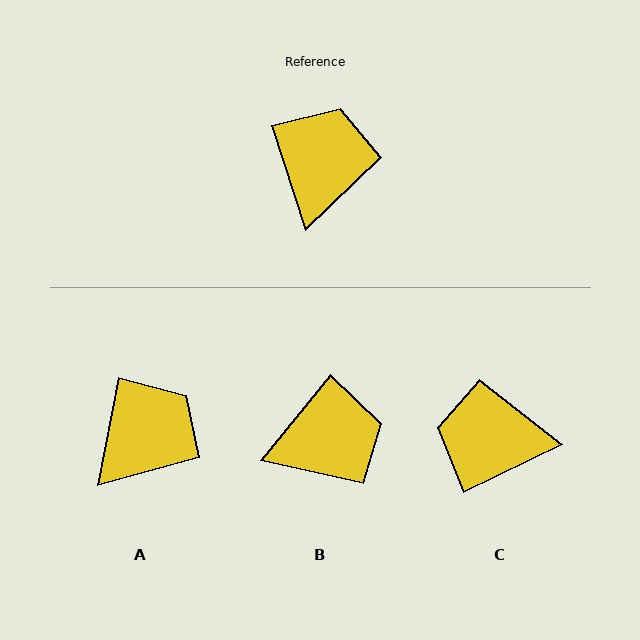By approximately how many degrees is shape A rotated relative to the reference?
Approximately 29 degrees clockwise.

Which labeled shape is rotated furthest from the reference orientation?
C, about 98 degrees away.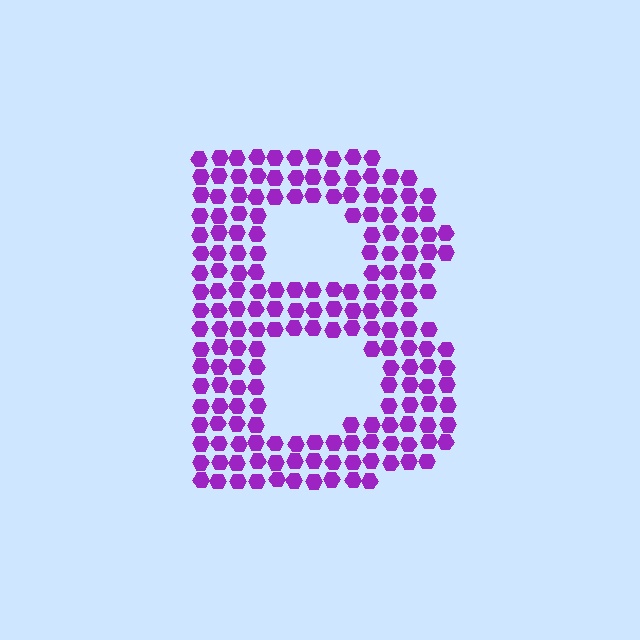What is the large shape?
The large shape is the letter B.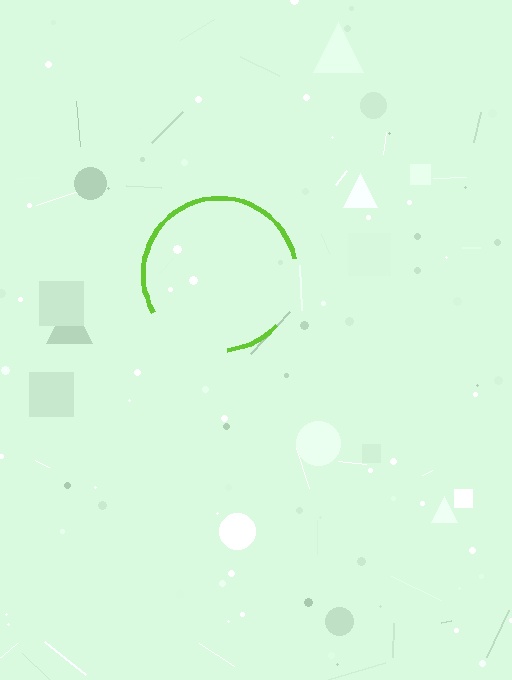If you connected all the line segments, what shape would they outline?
They would outline a circle.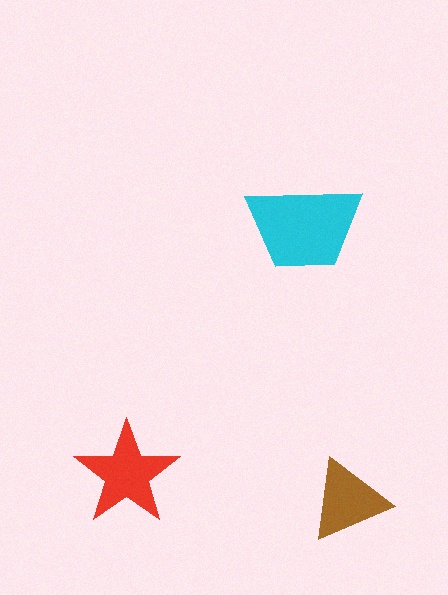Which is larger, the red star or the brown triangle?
The red star.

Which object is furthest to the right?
The brown triangle is rightmost.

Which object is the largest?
The cyan trapezoid.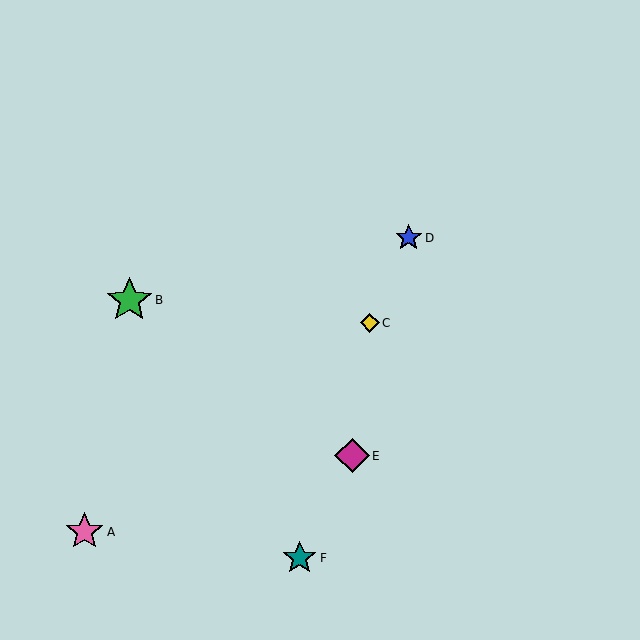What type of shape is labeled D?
Shape D is a blue star.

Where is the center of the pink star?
The center of the pink star is at (85, 532).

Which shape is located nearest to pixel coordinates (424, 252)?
The blue star (labeled D) at (409, 238) is nearest to that location.